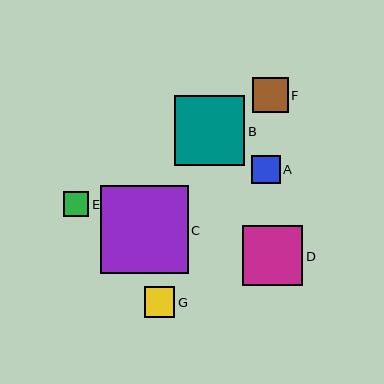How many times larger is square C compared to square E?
Square C is approximately 3.4 times the size of square E.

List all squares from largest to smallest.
From largest to smallest: C, B, D, F, G, A, E.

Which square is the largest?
Square C is the largest with a size of approximately 87 pixels.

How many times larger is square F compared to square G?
Square F is approximately 1.1 times the size of square G.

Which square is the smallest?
Square E is the smallest with a size of approximately 25 pixels.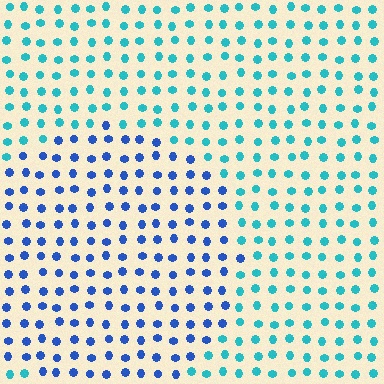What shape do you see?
I see a circle.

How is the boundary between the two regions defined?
The boundary is defined purely by a slight shift in hue (about 40 degrees). Spacing, size, and orientation are identical on both sides.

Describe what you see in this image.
The image is filled with small cyan elements in a uniform arrangement. A circle-shaped region is visible where the elements are tinted to a slightly different hue, forming a subtle color boundary.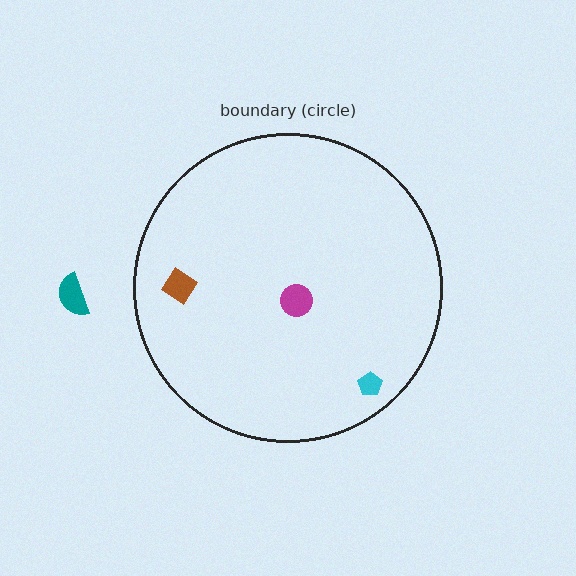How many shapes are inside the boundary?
3 inside, 1 outside.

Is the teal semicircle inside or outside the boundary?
Outside.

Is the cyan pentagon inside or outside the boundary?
Inside.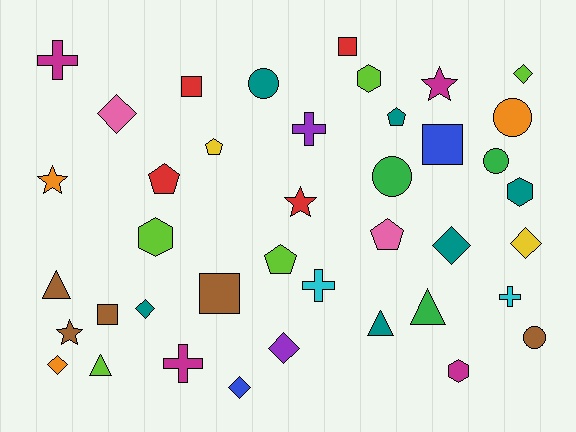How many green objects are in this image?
There are 3 green objects.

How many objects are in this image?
There are 40 objects.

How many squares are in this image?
There are 5 squares.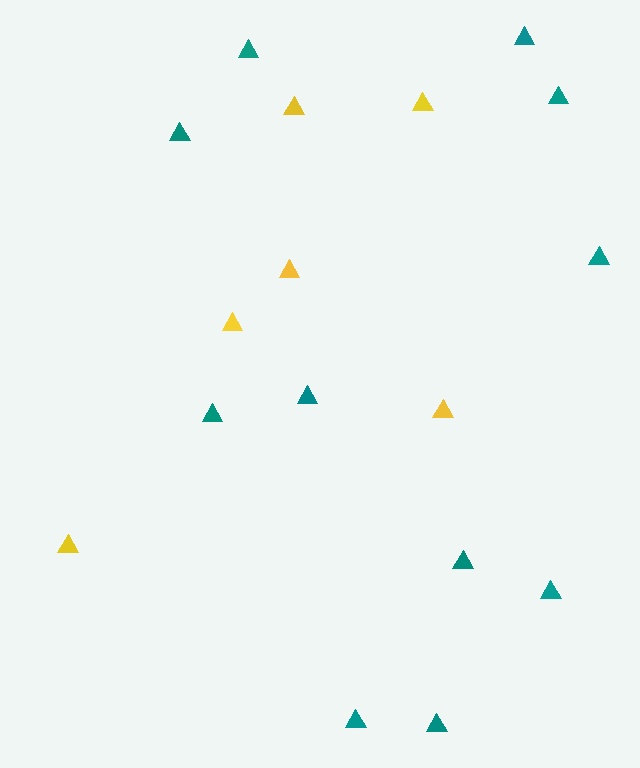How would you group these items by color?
There are 2 groups: one group of yellow triangles (6) and one group of teal triangles (11).